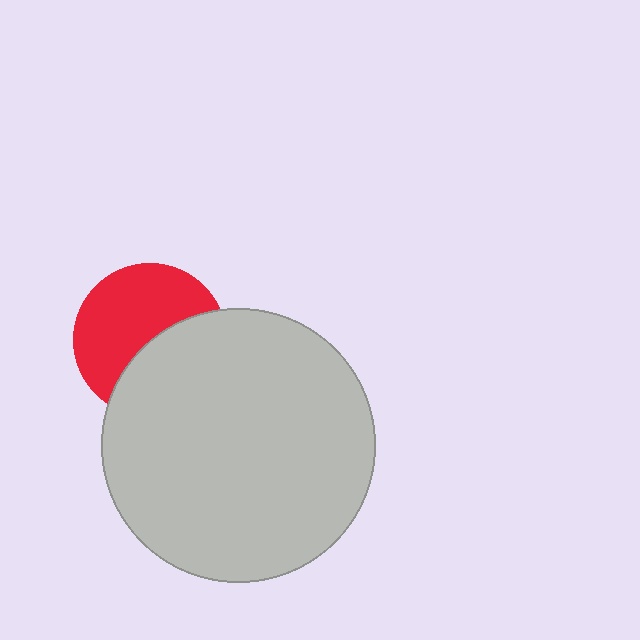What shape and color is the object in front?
The object in front is a light gray circle.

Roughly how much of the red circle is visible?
About half of it is visible (roughly 56%).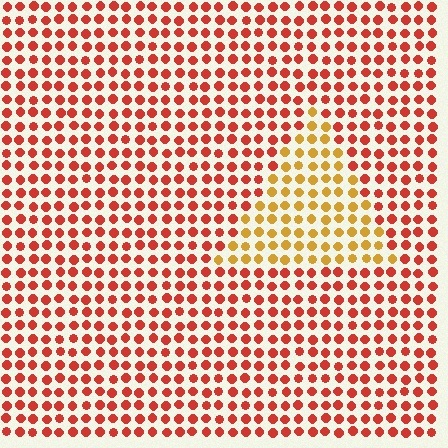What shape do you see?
I see a triangle.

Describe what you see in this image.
The image is filled with small red elements in a uniform arrangement. A triangle-shaped region is visible where the elements are tinted to a slightly different hue, forming a subtle color boundary.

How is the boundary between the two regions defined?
The boundary is defined purely by a slight shift in hue (about 39 degrees). Spacing, size, and orientation are identical on both sides.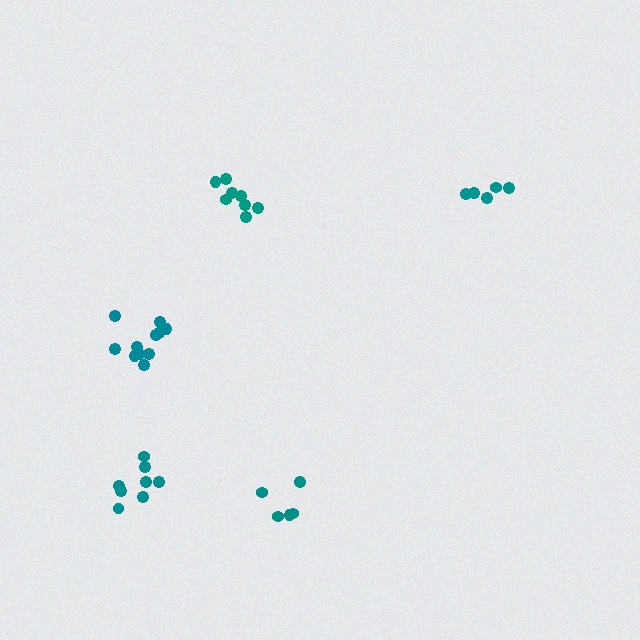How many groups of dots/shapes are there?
There are 5 groups.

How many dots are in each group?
Group 1: 5 dots, Group 2: 8 dots, Group 3: 5 dots, Group 4: 8 dots, Group 5: 11 dots (37 total).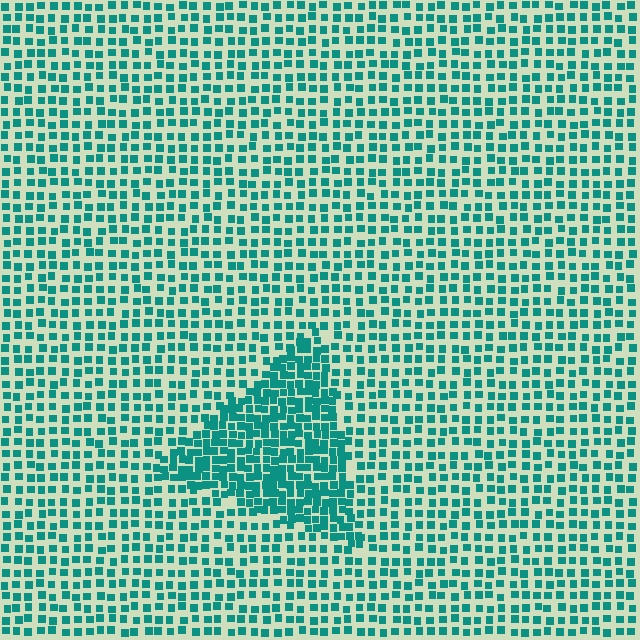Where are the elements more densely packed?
The elements are more densely packed inside the triangle boundary.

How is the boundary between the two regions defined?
The boundary is defined by a change in element density (approximately 2.0x ratio). All elements are the same color, size, and shape.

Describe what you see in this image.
The image contains small teal elements arranged at two different densities. A triangle-shaped region is visible where the elements are more densely packed than the surrounding area.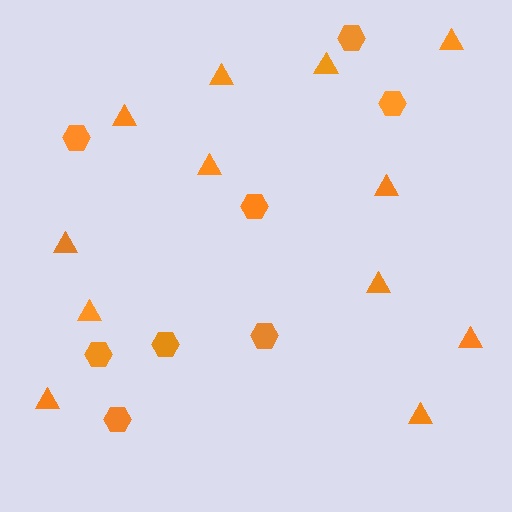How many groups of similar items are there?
There are 2 groups: one group of hexagons (8) and one group of triangles (12).